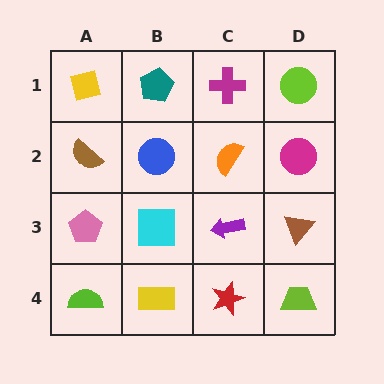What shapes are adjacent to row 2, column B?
A teal pentagon (row 1, column B), a cyan square (row 3, column B), a brown semicircle (row 2, column A), an orange semicircle (row 2, column C).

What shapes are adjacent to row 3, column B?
A blue circle (row 2, column B), a yellow rectangle (row 4, column B), a pink pentagon (row 3, column A), a purple arrow (row 3, column C).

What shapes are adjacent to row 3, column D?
A magenta circle (row 2, column D), a lime trapezoid (row 4, column D), a purple arrow (row 3, column C).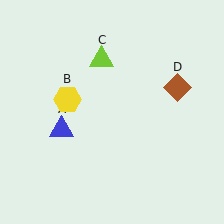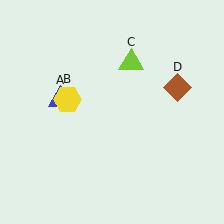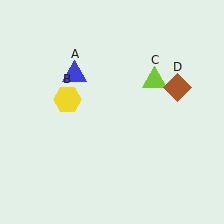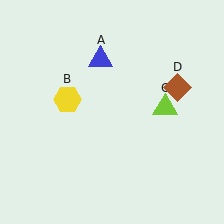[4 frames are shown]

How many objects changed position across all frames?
2 objects changed position: blue triangle (object A), lime triangle (object C).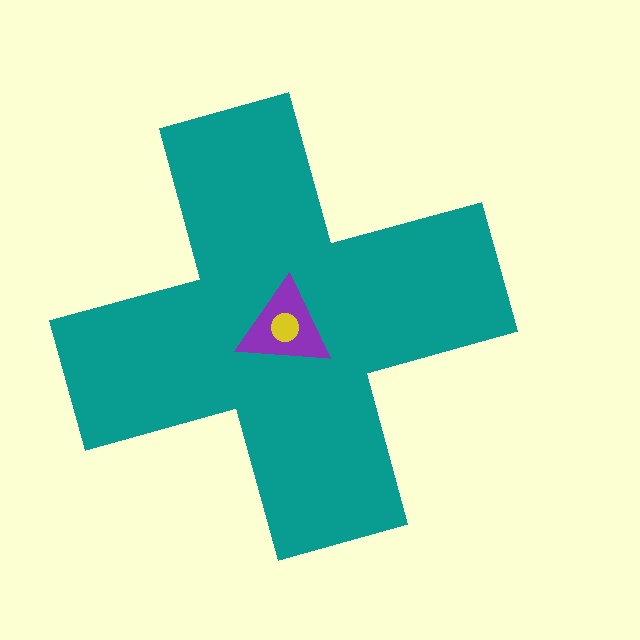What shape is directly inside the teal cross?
The purple triangle.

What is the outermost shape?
The teal cross.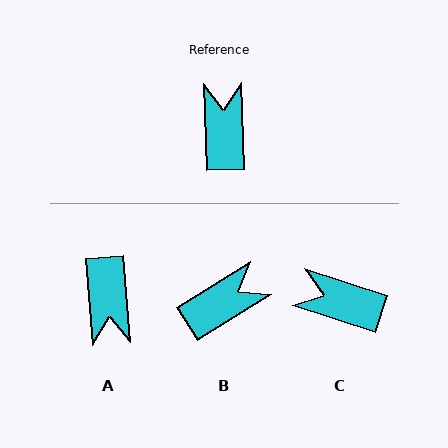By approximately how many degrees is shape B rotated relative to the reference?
Approximately 60 degrees clockwise.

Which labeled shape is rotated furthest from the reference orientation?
A, about 177 degrees away.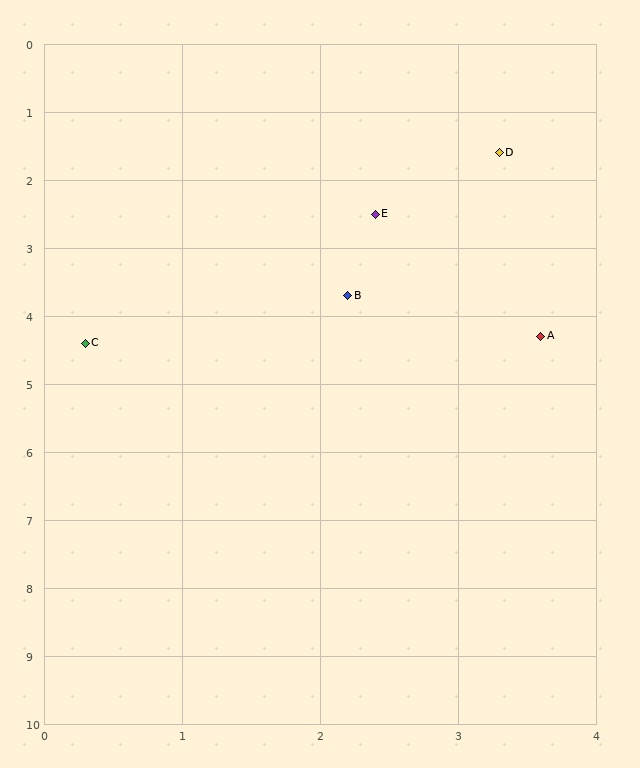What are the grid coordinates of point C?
Point C is at approximately (0.3, 4.4).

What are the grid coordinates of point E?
Point E is at approximately (2.4, 2.5).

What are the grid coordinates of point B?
Point B is at approximately (2.2, 3.7).